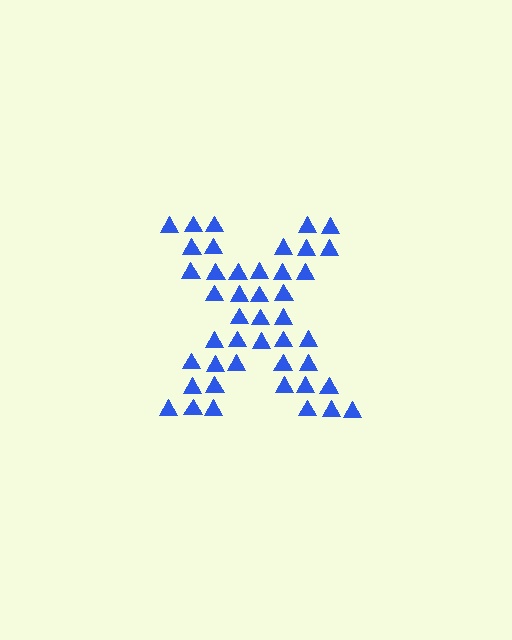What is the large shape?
The large shape is the letter X.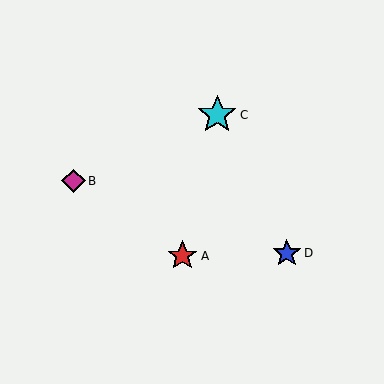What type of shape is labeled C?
Shape C is a cyan star.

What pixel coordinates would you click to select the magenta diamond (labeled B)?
Click at (73, 181) to select the magenta diamond B.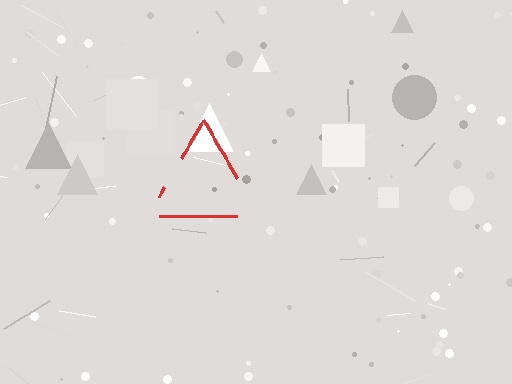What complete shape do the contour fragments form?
The contour fragments form a triangle.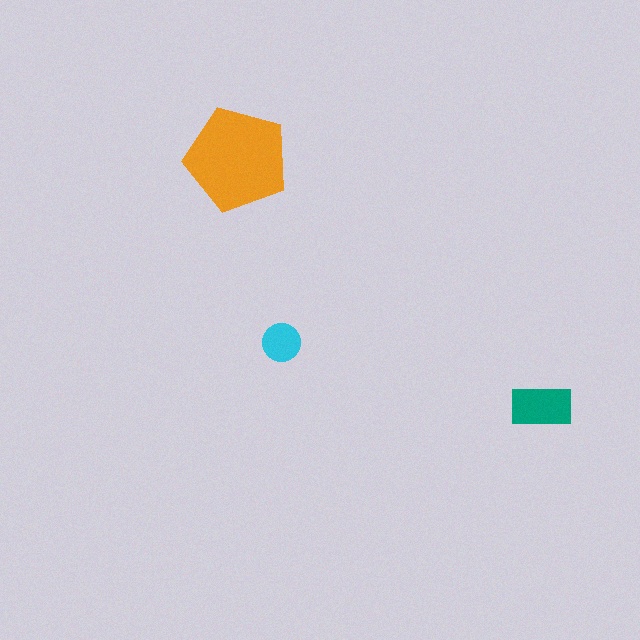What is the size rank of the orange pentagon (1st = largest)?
1st.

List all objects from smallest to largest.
The cyan circle, the teal rectangle, the orange pentagon.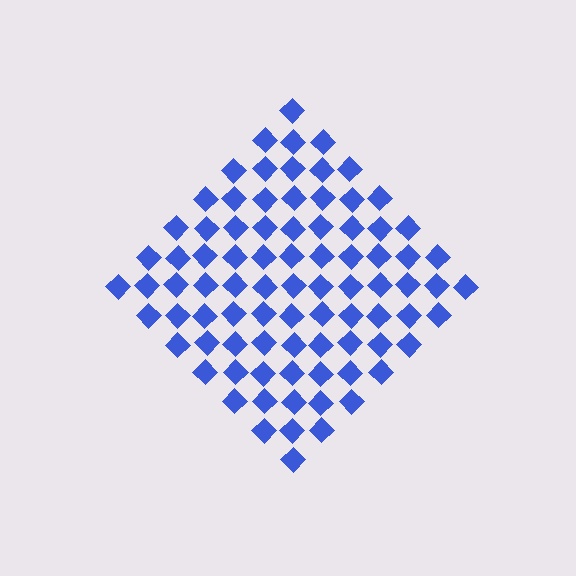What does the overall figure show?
The overall figure shows a diamond.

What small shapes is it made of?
It is made of small diamonds.